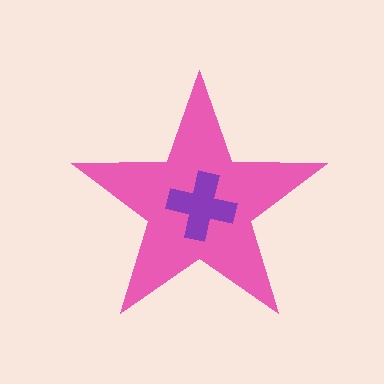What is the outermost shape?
The pink star.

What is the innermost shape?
The purple cross.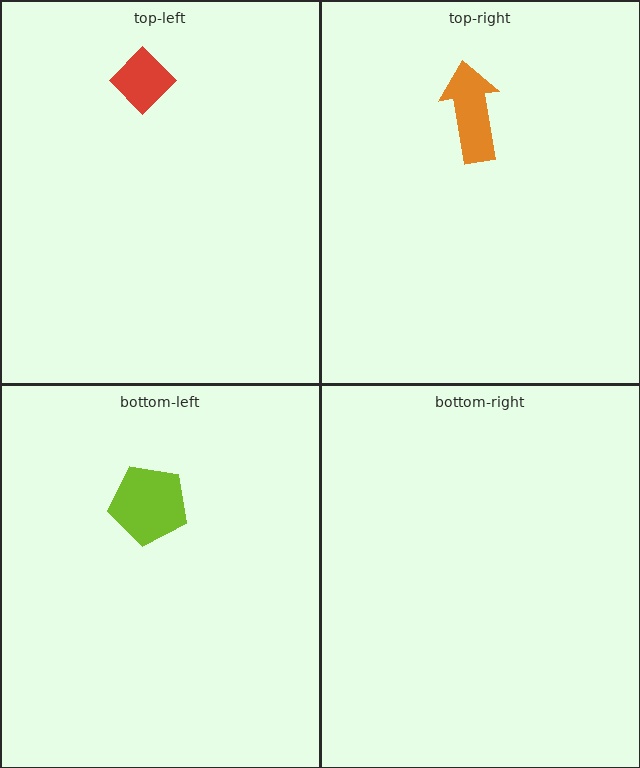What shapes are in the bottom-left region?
The lime pentagon.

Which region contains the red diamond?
The top-left region.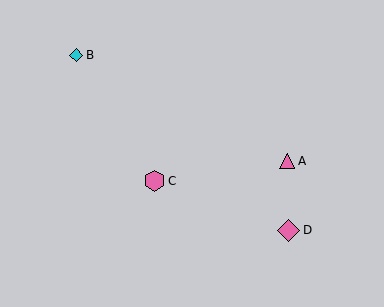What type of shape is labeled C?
Shape C is a pink hexagon.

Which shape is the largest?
The pink diamond (labeled D) is the largest.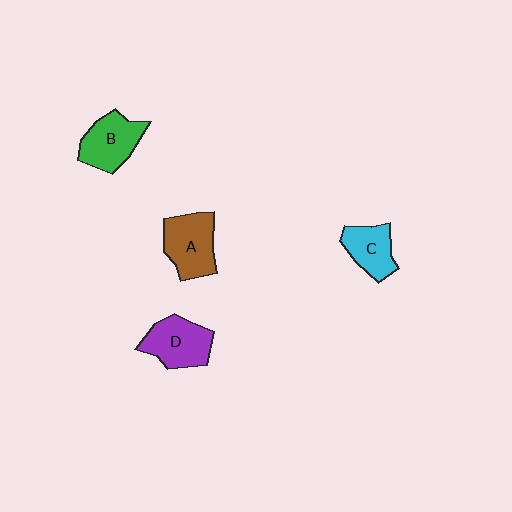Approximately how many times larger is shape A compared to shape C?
Approximately 1.3 times.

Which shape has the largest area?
Shape A (brown).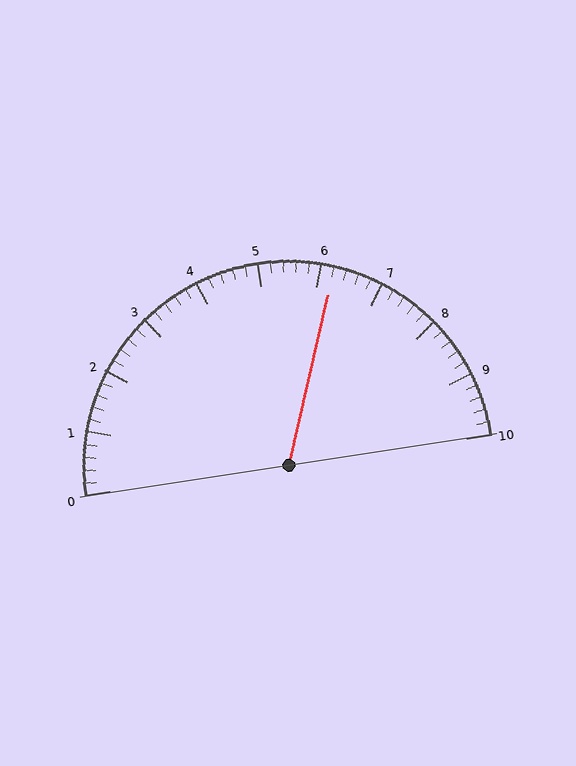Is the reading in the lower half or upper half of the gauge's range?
The reading is in the upper half of the range (0 to 10).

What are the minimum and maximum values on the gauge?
The gauge ranges from 0 to 10.